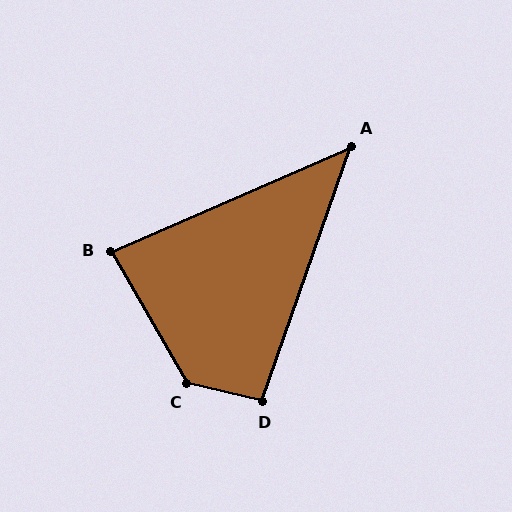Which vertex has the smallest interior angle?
A, at approximately 47 degrees.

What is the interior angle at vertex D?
Approximately 96 degrees (obtuse).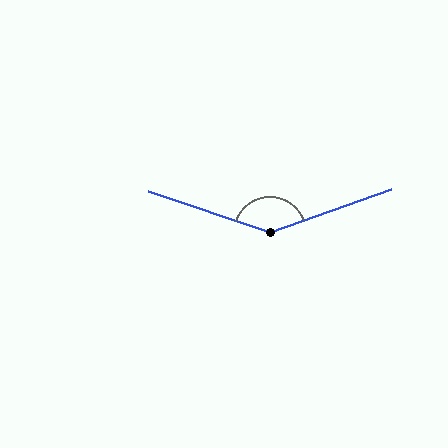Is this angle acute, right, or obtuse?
It is obtuse.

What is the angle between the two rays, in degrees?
Approximately 141 degrees.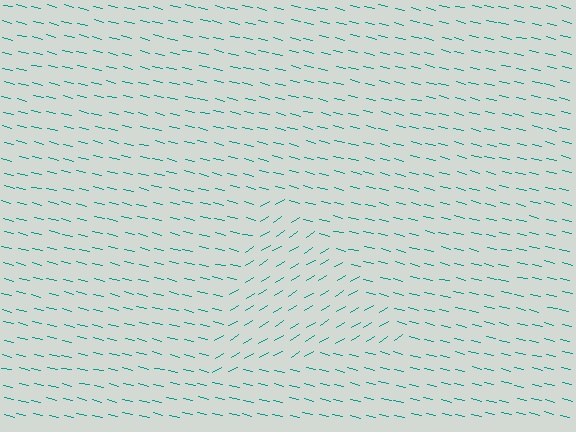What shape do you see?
I see a triangle.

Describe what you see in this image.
The image is filled with small teal line segments. A triangle region in the image has lines oriented differently from the surrounding lines, creating a visible texture boundary.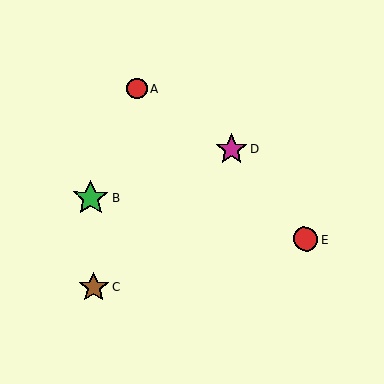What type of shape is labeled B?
Shape B is a green star.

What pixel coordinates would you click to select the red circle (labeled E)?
Click at (306, 239) to select the red circle E.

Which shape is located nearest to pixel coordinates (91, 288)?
The brown star (labeled C) at (94, 287) is nearest to that location.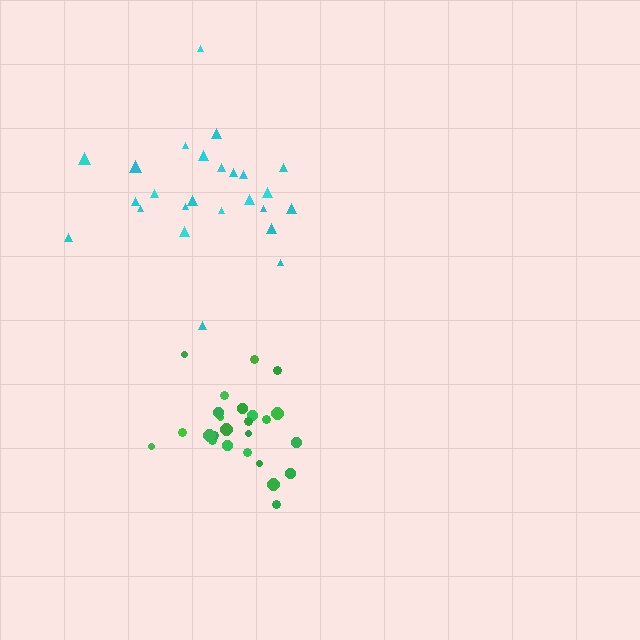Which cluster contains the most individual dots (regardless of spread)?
Green (25).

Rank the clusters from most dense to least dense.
green, cyan.